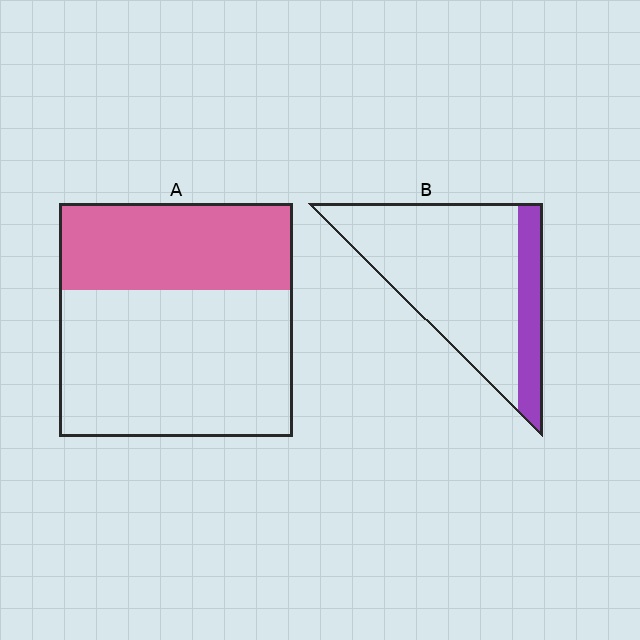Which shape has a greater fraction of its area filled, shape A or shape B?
Shape A.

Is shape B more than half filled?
No.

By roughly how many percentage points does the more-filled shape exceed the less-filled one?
By roughly 15 percentage points (A over B).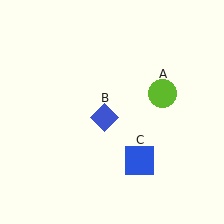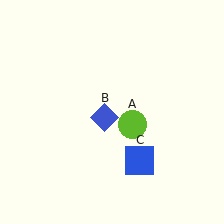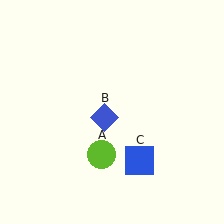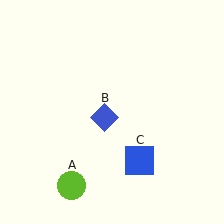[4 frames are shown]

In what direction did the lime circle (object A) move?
The lime circle (object A) moved down and to the left.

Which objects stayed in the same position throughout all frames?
Blue diamond (object B) and blue square (object C) remained stationary.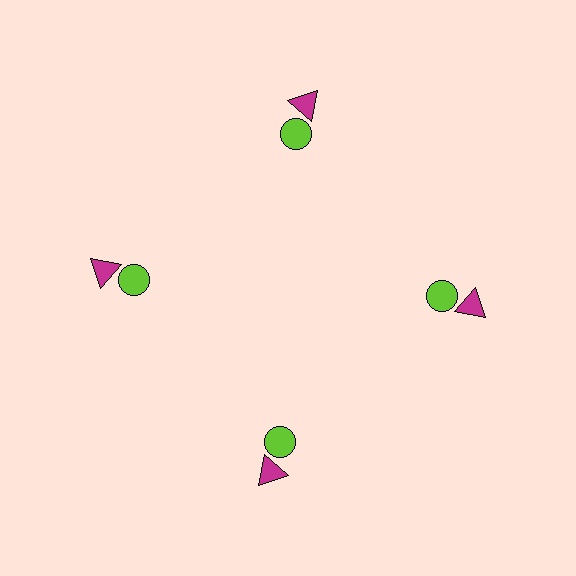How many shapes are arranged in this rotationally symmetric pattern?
There are 8 shapes, arranged in 4 groups of 2.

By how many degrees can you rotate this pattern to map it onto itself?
The pattern maps onto itself every 90 degrees of rotation.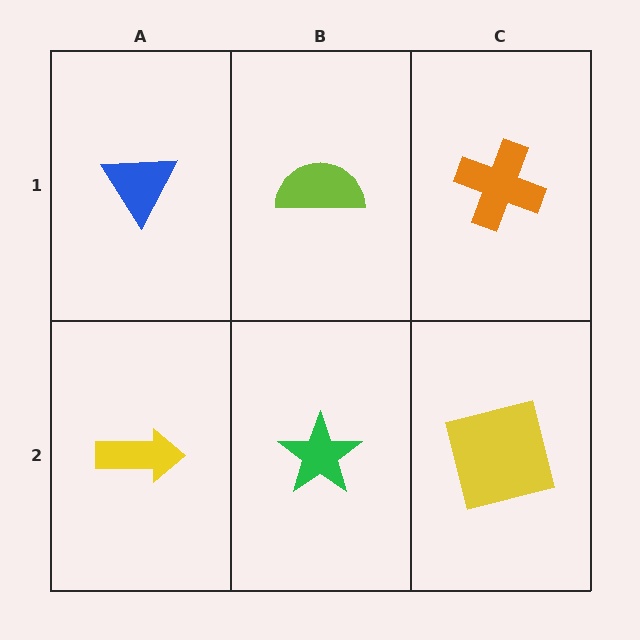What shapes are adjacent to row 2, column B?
A lime semicircle (row 1, column B), a yellow arrow (row 2, column A), a yellow square (row 2, column C).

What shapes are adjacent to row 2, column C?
An orange cross (row 1, column C), a green star (row 2, column B).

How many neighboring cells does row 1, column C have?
2.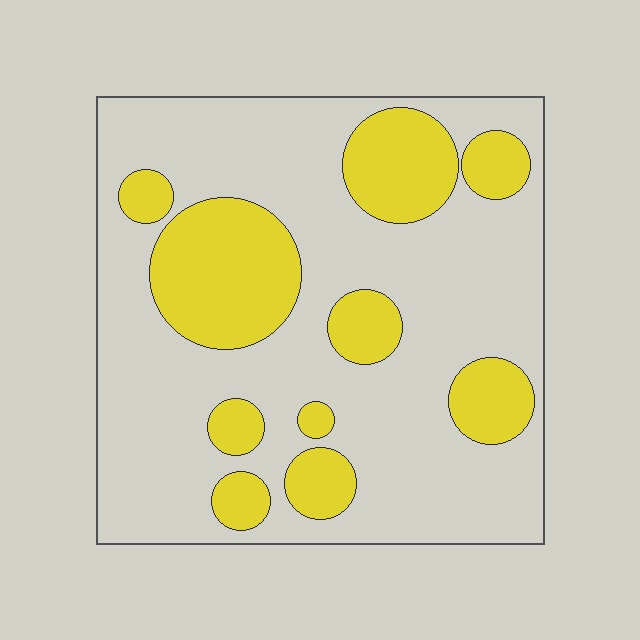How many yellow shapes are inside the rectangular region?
10.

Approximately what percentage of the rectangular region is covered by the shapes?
Approximately 30%.